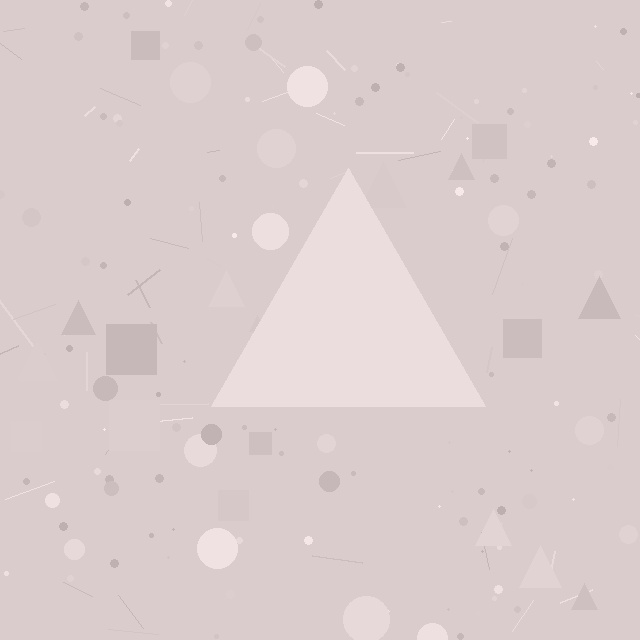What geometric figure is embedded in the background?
A triangle is embedded in the background.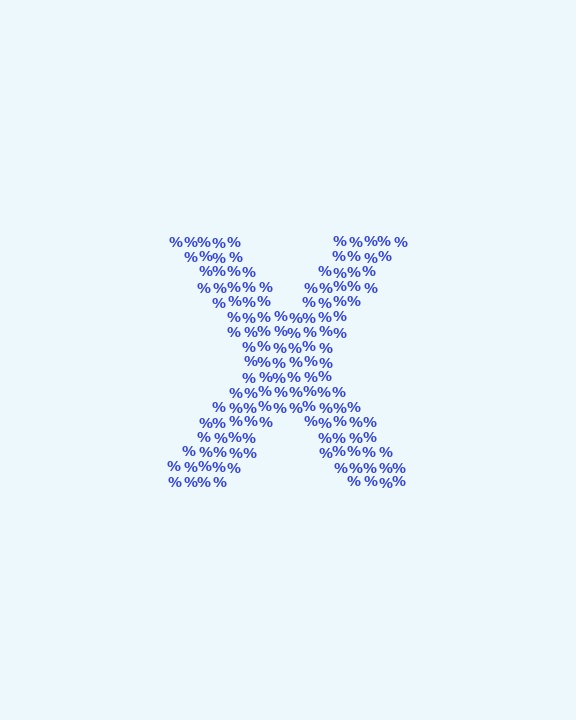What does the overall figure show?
The overall figure shows the letter X.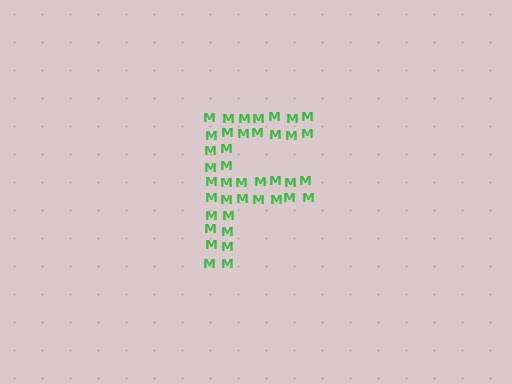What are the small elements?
The small elements are letter M's.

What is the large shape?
The large shape is the letter F.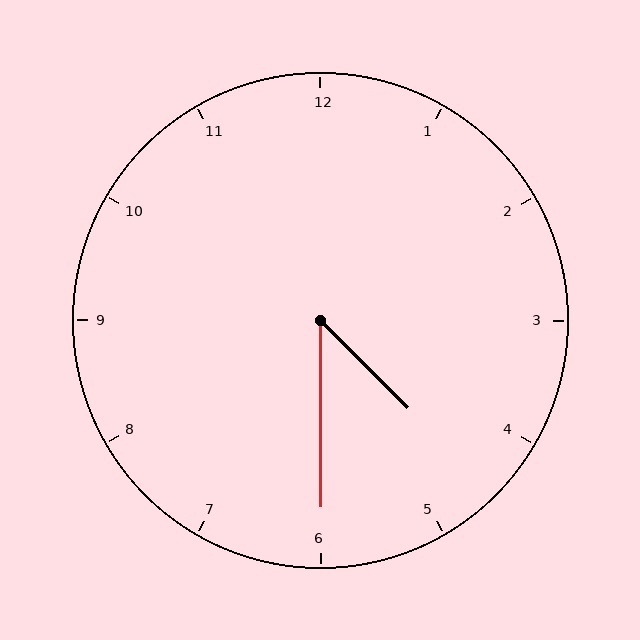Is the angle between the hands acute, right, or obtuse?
It is acute.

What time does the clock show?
4:30.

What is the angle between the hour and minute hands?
Approximately 45 degrees.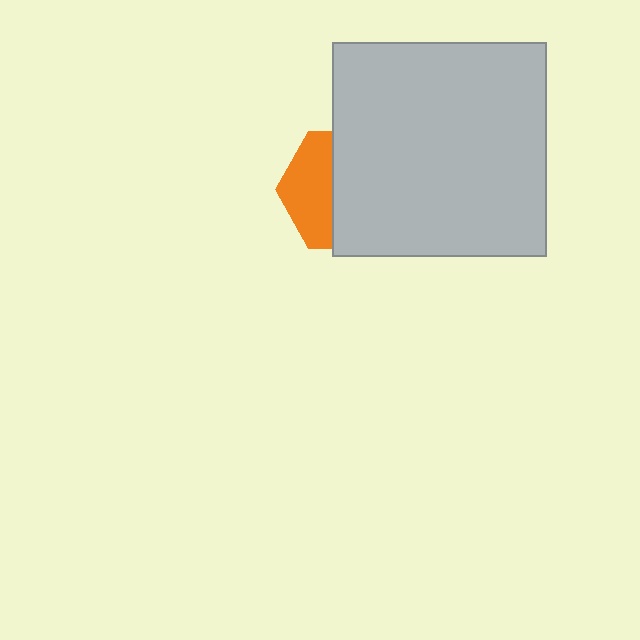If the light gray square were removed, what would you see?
You would see the complete orange hexagon.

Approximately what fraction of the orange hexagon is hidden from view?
Roughly 61% of the orange hexagon is hidden behind the light gray square.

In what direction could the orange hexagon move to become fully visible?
The orange hexagon could move left. That would shift it out from behind the light gray square entirely.